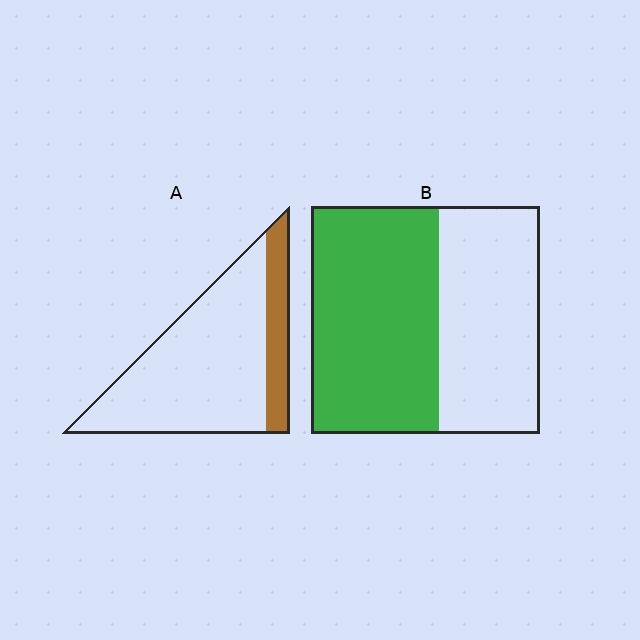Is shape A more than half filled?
No.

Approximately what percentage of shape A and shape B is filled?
A is approximately 20% and B is approximately 55%.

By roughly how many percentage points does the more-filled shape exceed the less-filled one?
By roughly 35 percentage points (B over A).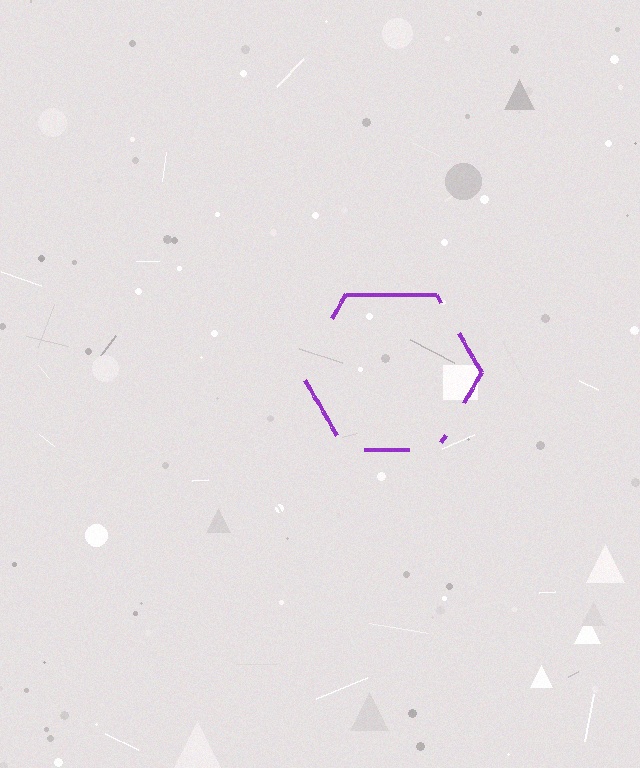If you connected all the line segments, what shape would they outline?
They would outline a hexagon.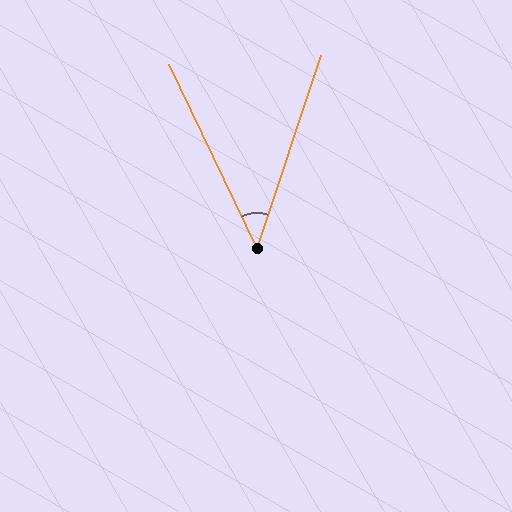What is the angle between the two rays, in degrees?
Approximately 44 degrees.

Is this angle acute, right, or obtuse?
It is acute.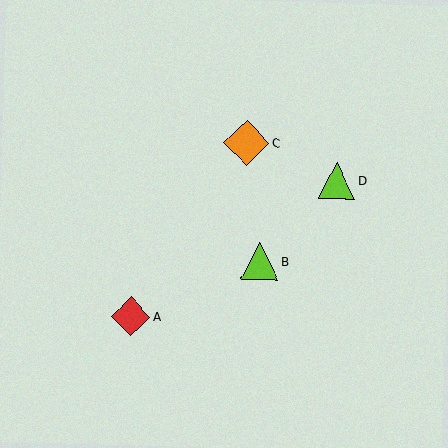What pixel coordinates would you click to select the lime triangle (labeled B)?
Click at (260, 261) to select the lime triangle B.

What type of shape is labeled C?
Shape C is an orange diamond.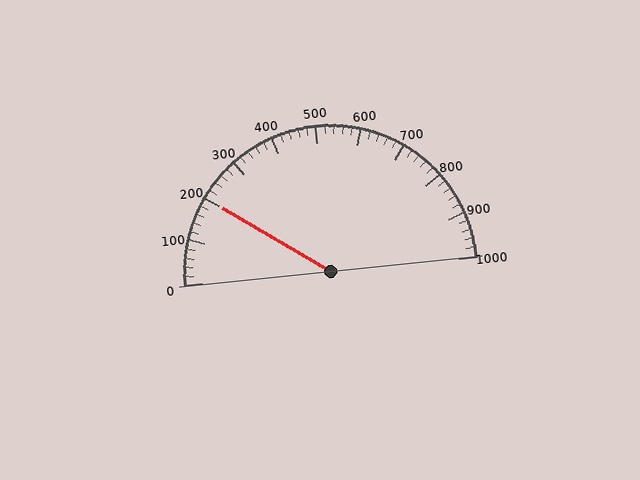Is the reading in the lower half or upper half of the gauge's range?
The reading is in the lower half of the range (0 to 1000).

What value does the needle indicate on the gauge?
The needle indicates approximately 200.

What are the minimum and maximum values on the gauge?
The gauge ranges from 0 to 1000.